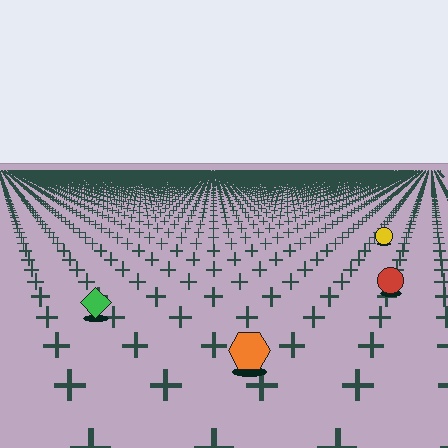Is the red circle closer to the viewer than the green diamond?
No. The green diamond is closer — you can tell from the texture gradient: the ground texture is coarser near it.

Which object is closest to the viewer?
The orange hexagon is closest. The texture marks near it are larger and more spread out.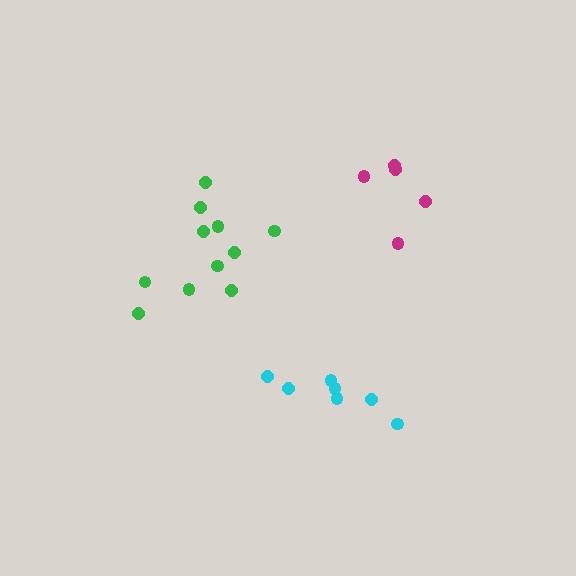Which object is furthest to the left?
The green cluster is leftmost.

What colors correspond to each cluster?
The clusters are colored: green, cyan, magenta.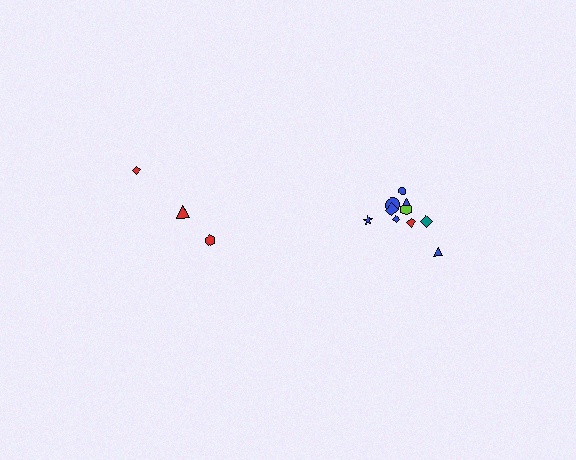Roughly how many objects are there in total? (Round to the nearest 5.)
Roughly 15 objects in total.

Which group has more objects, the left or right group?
The right group.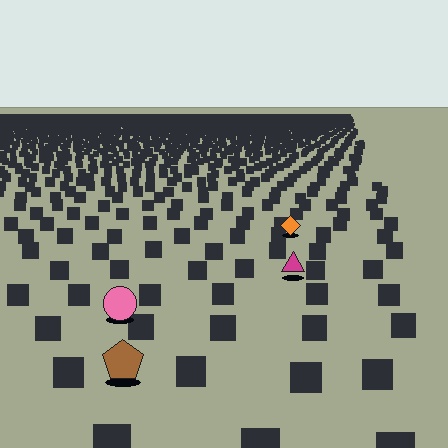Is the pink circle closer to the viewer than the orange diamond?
Yes. The pink circle is closer — you can tell from the texture gradient: the ground texture is coarser near it.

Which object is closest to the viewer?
The brown pentagon is closest. The texture marks near it are larger and more spread out.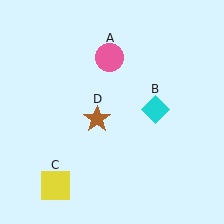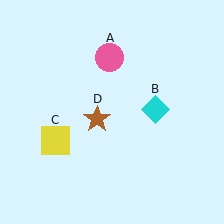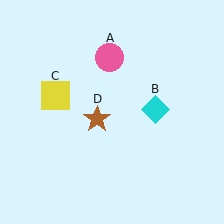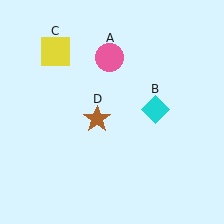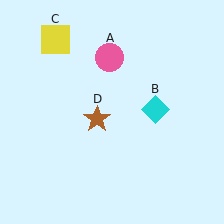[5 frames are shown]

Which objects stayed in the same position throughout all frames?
Pink circle (object A) and cyan diamond (object B) and brown star (object D) remained stationary.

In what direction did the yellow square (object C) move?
The yellow square (object C) moved up.